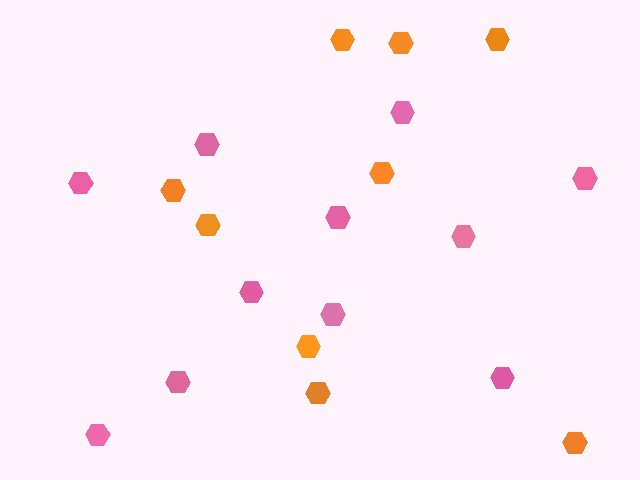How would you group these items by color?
There are 2 groups: one group of pink hexagons (11) and one group of orange hexagons (9).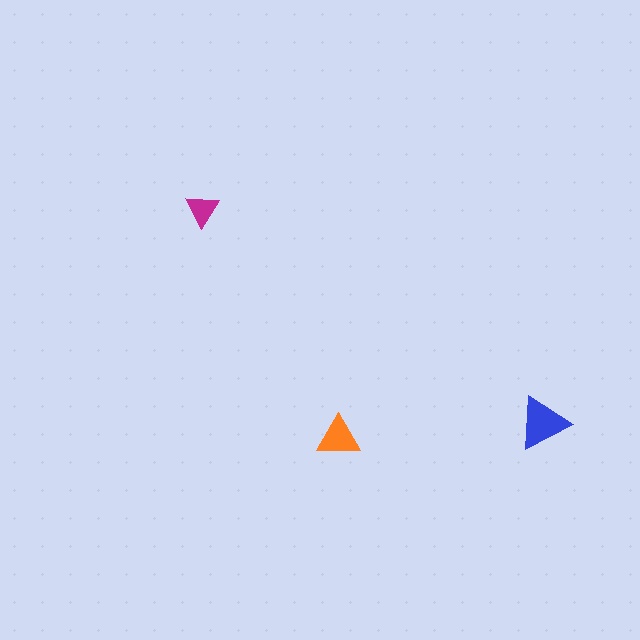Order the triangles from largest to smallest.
the blue one, the orange one, the magenta one.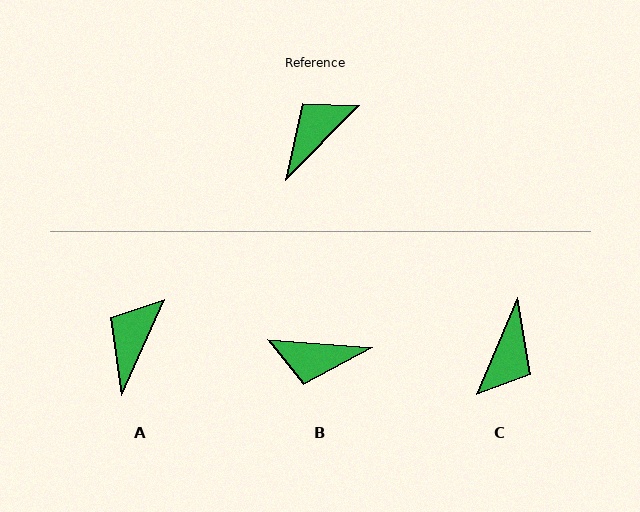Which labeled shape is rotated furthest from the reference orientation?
C, about 158 degrees away.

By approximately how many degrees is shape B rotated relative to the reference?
Approximately 131 degrees counter-clockwise.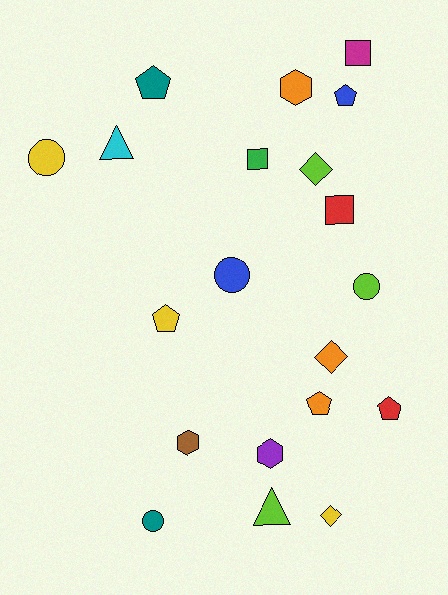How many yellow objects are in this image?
There are 3 yellow objects.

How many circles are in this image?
There are 4 circles.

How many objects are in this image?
There are 20 objects.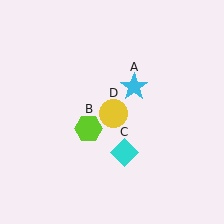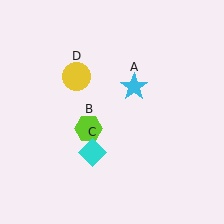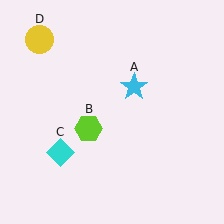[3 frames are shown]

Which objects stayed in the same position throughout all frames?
Cyan star (object A) and lime hexagon (object B) remained stationary.